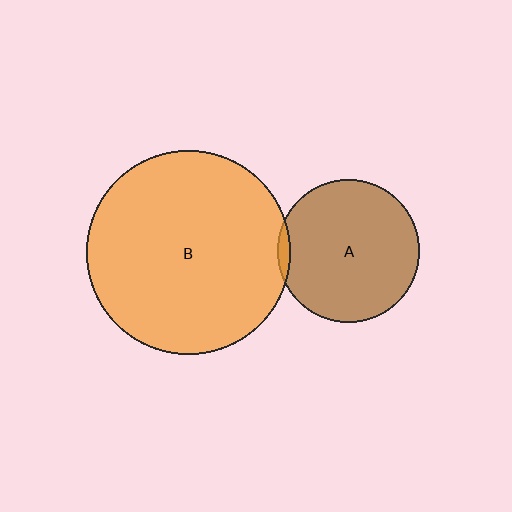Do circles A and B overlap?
Yes.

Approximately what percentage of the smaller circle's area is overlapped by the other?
Approximately 5%.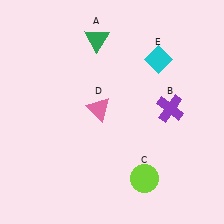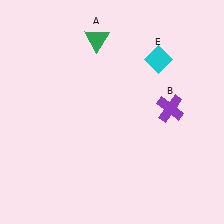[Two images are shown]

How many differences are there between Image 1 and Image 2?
There are 2 differences between the two images.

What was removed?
The pink triangle (D), the lime circle (C) were removed in Image 2.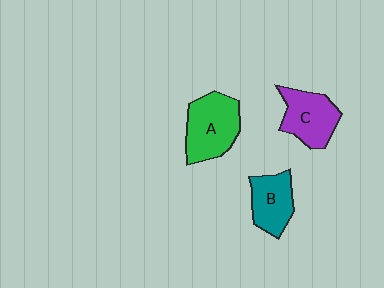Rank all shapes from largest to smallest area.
From largest to smallest: A (green), C (purple), B (teal).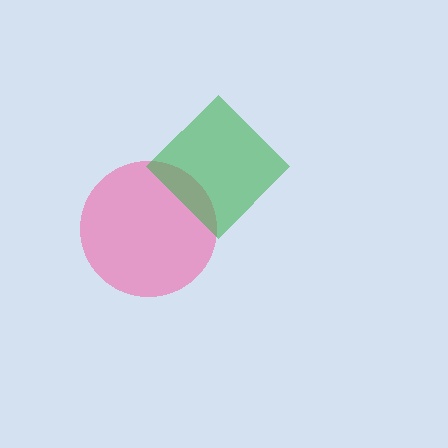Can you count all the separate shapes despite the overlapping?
Yes, there are 2 separate shapes.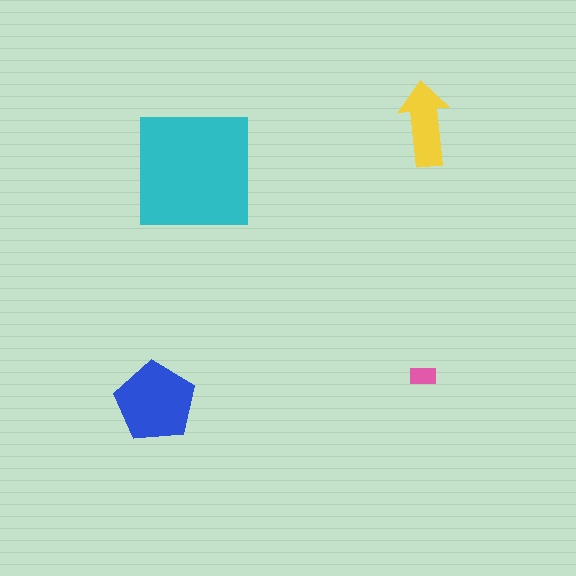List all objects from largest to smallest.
The cyan square, the blue pentagon, the yellow arrow, the pink rectangle.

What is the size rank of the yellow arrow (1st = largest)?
3rd.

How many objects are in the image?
There are 4 objects in the image.